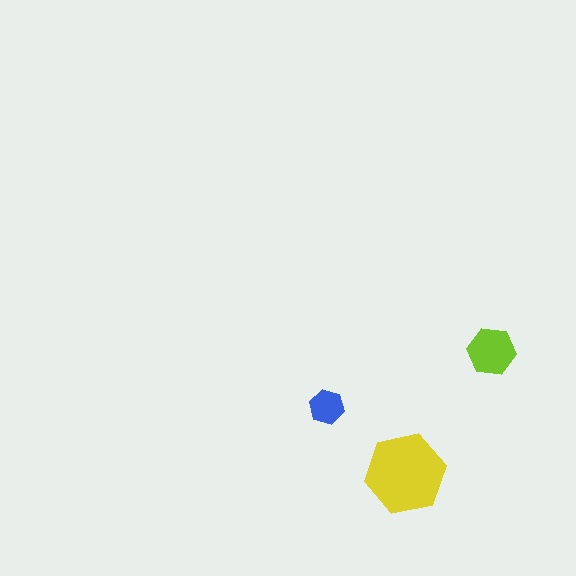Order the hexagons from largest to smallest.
the yellow one, the lime one, the blue one.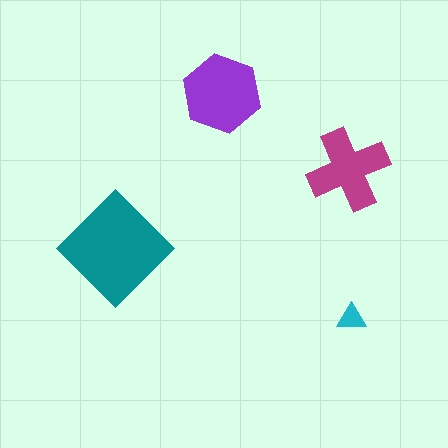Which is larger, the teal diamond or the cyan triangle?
The teal diamond.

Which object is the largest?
The teal diamond.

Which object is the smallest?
The cyan triangle.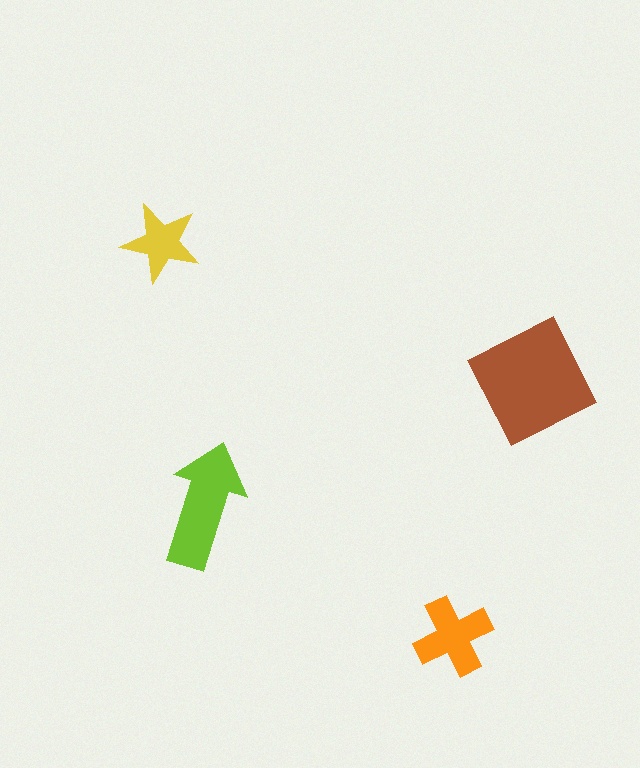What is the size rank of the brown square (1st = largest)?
1st.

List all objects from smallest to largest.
The yellow star, the orange cross, the lime arrow, the brown square.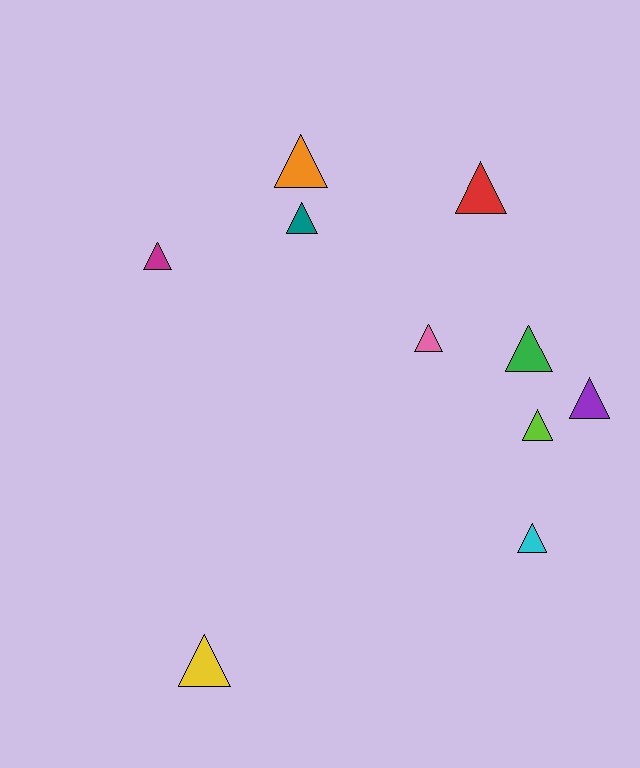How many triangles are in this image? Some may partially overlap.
There are 10 triangles.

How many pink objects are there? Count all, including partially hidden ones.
There is 1 pink object.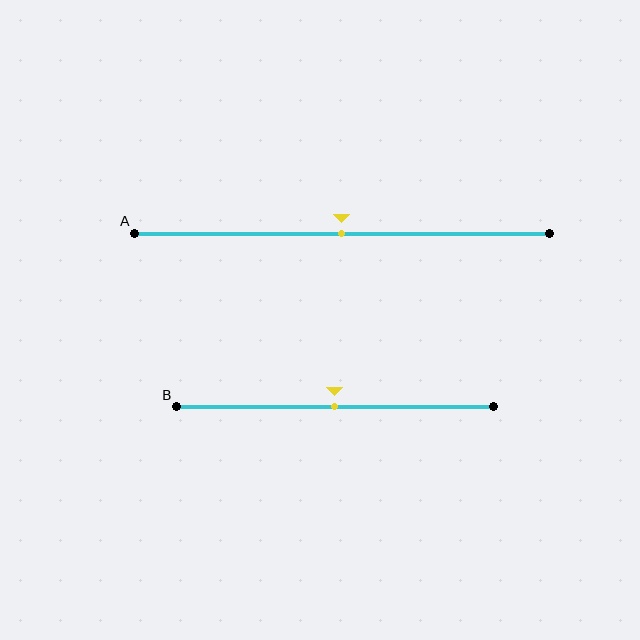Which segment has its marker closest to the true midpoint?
Segment A has its marker closest to the true midpoint.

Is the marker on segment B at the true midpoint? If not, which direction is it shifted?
Yes, the marker on segment B is at the true midpoint.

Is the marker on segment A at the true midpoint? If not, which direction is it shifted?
Yes, the marker on segment A is at the true midpoint.